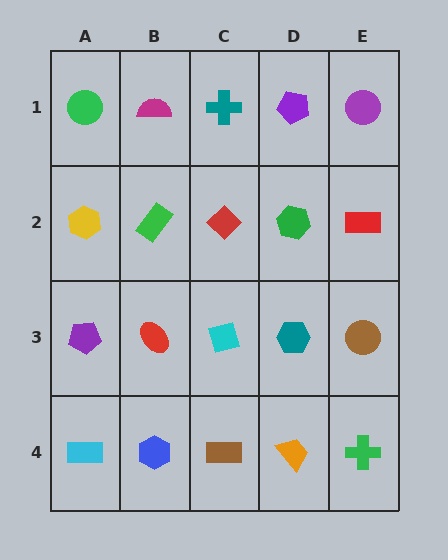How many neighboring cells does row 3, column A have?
3.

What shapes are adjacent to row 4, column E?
A brown circle (row 3, column E), an orange trapezoid (row 4, column D).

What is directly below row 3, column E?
A green cross.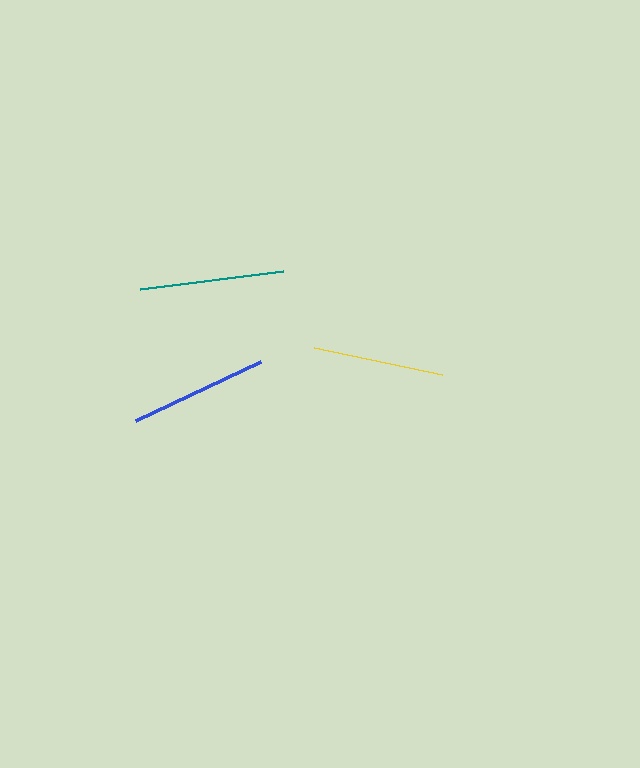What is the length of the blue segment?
The blue segment is approximately 138 pixels long.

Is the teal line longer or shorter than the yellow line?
The teal line is longer than the yellow line.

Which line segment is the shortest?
The yellow line is the shortest at approximately 131 pixels.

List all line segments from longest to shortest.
From longest to shortest: teal, blue, yellow.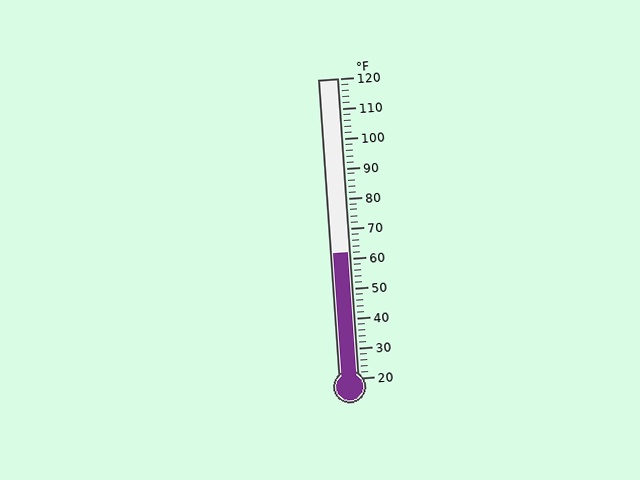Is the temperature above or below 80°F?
The temperature is below 80°F.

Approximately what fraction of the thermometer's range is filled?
The thermometer is filled to approximately 40% of its range.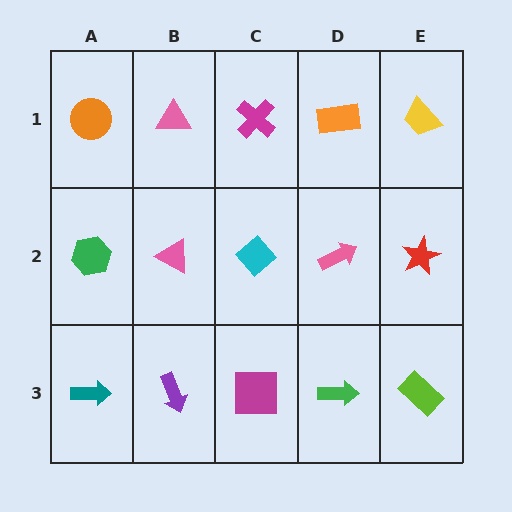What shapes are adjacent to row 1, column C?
A cyan diamond (row 2, column C), a pink triangle (row 1, column B), an orange rectangle (row 1, column D).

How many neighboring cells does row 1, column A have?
2.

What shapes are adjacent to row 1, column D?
A pink arrow (row 2, column D), a magenta cross (row 1, column C), a yellow trapezoid (row 1, column E).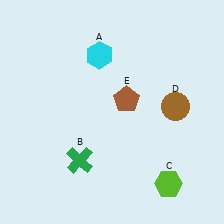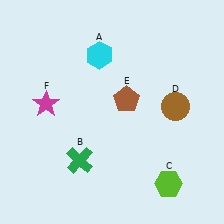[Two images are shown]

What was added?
A magenta star (F) was added in Image 2.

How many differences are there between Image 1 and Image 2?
There is 1 difference between the two images.